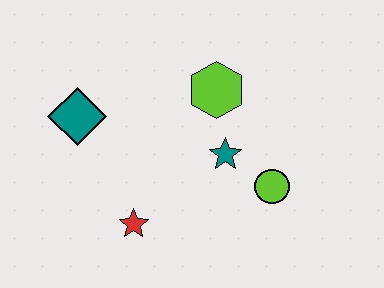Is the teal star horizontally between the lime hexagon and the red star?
No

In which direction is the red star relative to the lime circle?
The red star is to the left of the lime circle.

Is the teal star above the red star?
Yes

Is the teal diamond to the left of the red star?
Yes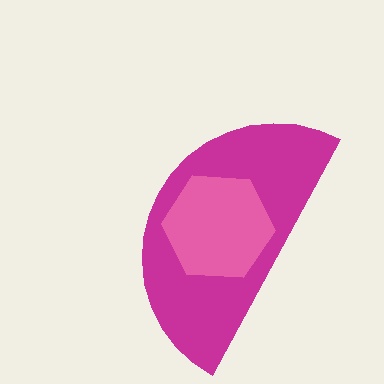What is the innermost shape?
The pink hexagon.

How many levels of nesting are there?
2.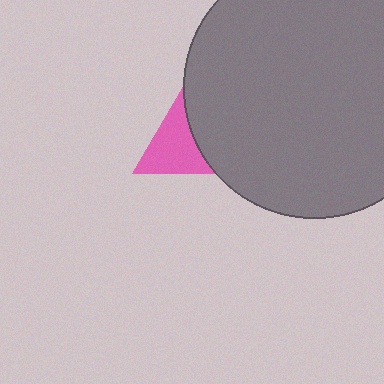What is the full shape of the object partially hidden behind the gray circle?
The partially hidden object is a pink triangle.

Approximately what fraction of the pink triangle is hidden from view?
Roughly 58% of the pink triangle is hidden behind the gray circle.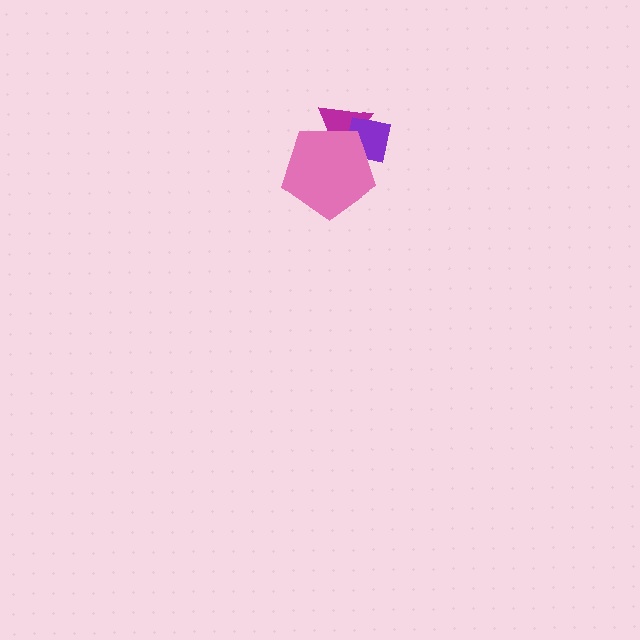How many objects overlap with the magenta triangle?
2 objects overlap with the magenta triangle.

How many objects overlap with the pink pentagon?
2 objects overlap with the pink pentagon.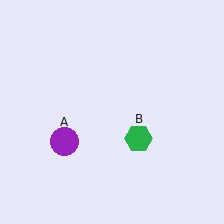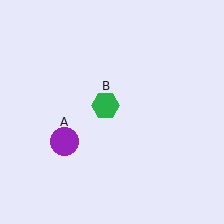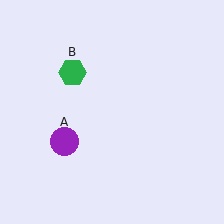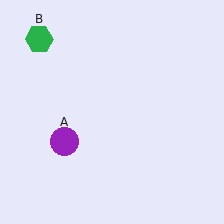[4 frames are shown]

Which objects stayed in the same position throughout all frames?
Purple circle (object A) remained stationary.